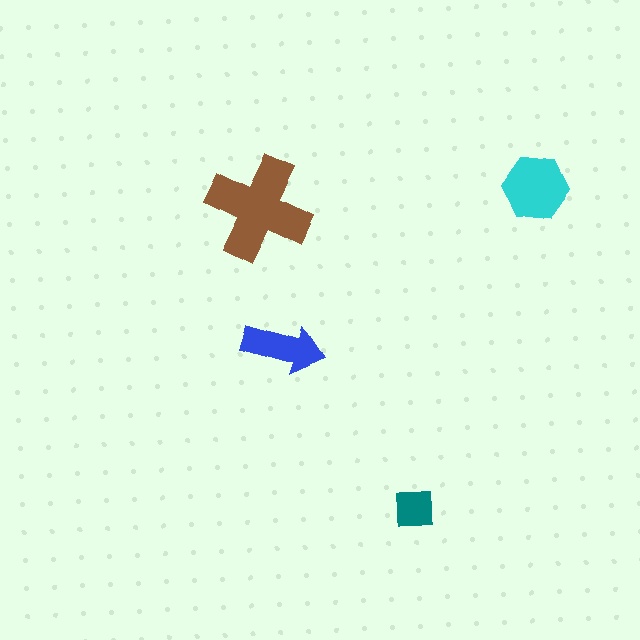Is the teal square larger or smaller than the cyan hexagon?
Smaller.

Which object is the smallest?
The teal square.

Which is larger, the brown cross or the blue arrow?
The brown cross.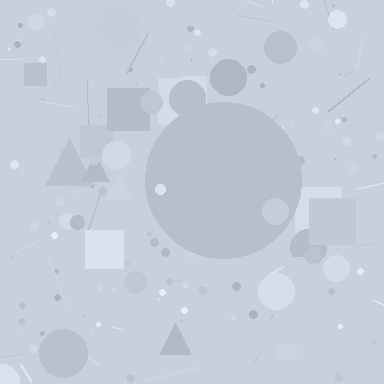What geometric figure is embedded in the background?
A circle is embedded in the background.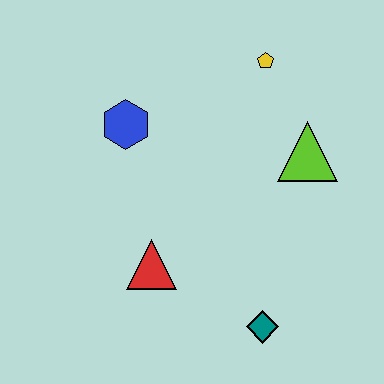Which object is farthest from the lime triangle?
The red triangle is farthest from the lime triangle.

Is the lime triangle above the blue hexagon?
No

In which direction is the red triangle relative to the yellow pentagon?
The red triangle is below the yellow pentagon.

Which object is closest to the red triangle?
The teal diamond is closest to the red triangle.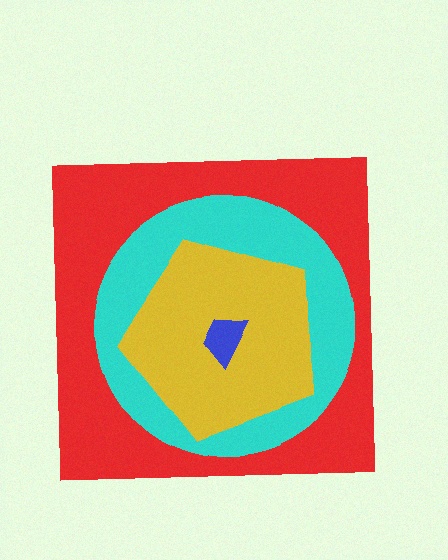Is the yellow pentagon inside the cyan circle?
Yes.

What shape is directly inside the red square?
The cyan circle.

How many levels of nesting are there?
4.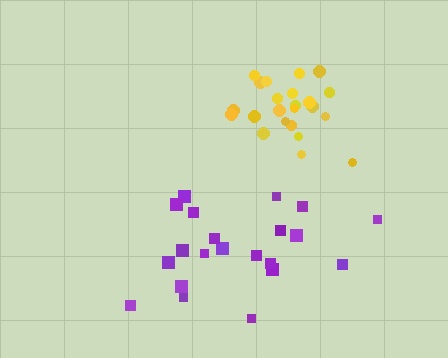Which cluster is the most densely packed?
Yellow.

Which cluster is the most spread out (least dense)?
Purple.